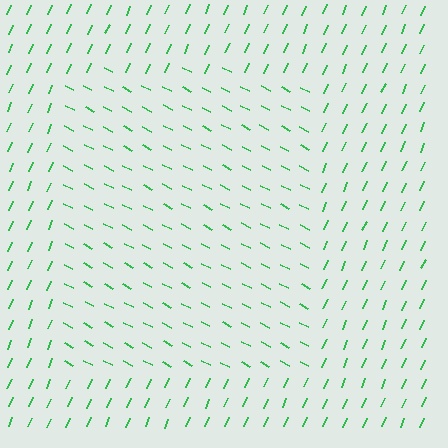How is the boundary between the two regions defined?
The boundary is defined purely by a change in line orientation (approximately 86 degrees difference). All lines are the same color and thickness.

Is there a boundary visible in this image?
Yes, there is a texture boundary formed by a change in line orientation.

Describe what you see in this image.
The image is filled with small green line segments. A rectangle region in the image has lines oriented differently from the surrounding lines, creating a visible texture boundary.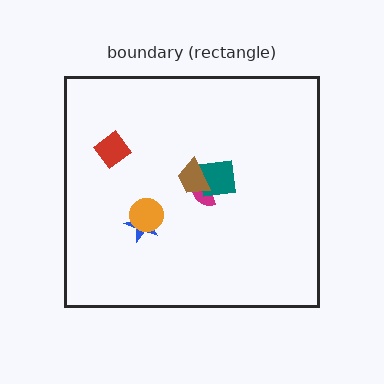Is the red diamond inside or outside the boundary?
Inside.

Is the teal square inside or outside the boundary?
Inside.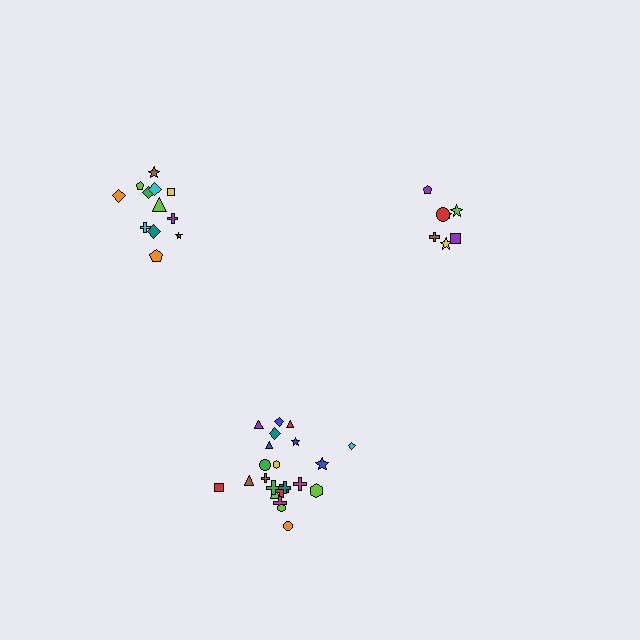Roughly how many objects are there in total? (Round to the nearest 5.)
Roughly 40 objects in total.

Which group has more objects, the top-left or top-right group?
The top-left group.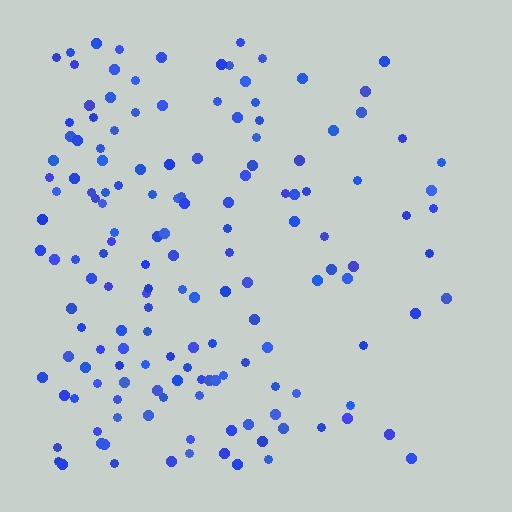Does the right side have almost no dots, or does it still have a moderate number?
Still a moderate number, just noticeably fewer than the left.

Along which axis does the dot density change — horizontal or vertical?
Horizontal.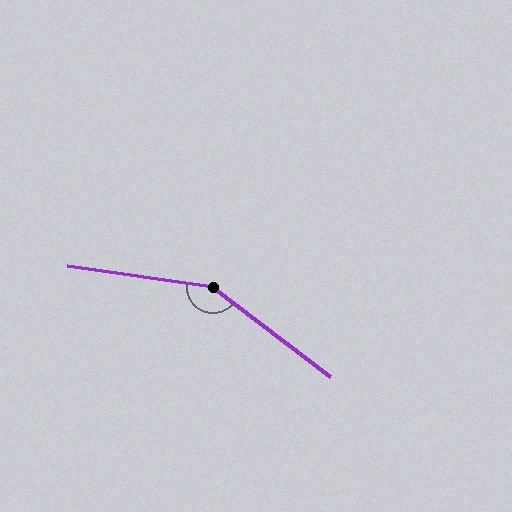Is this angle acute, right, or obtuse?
It is obtuse.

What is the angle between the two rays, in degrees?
Approximately 151 degrees.